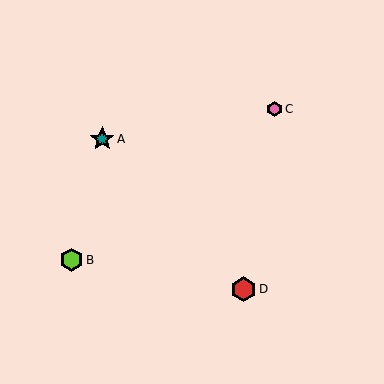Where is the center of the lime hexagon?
The center of the lime hexagon is at (72, 260).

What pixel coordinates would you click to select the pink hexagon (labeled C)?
Click at (274, 109) to select the pink hexagon C.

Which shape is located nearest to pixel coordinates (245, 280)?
The red hexagon (labeled D) at (244, 289) is nearest to that location.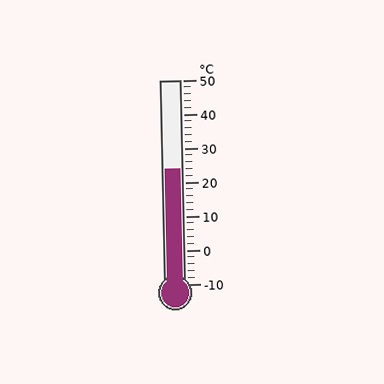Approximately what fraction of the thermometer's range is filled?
The thermometer is filled to approximately 55% of its range.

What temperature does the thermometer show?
The thermometer shows approximately 24°C.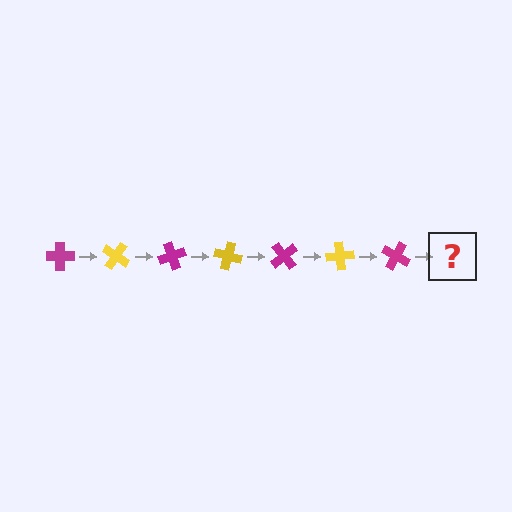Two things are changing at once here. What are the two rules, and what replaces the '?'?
The two rules are that it rotates 35 degrees each step and the color cycles through magenta and yellow. The '?' should be a yellow cross, rotated 245 degrees from the start.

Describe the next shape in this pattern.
It should be a yellow cross, rotated 245 degrees from the start.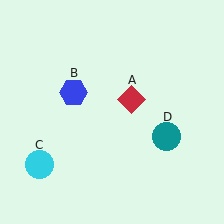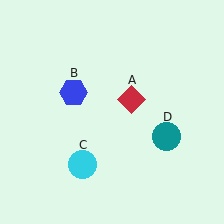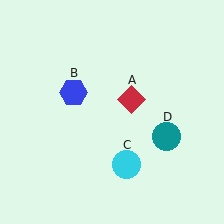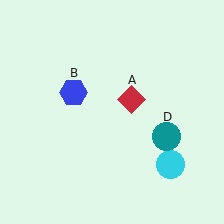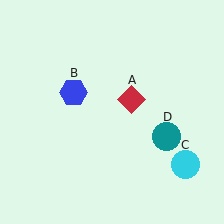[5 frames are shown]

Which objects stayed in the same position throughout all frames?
Red diamond (object A) and blue hexagon (object B) and teal circle (object D) remained stationary.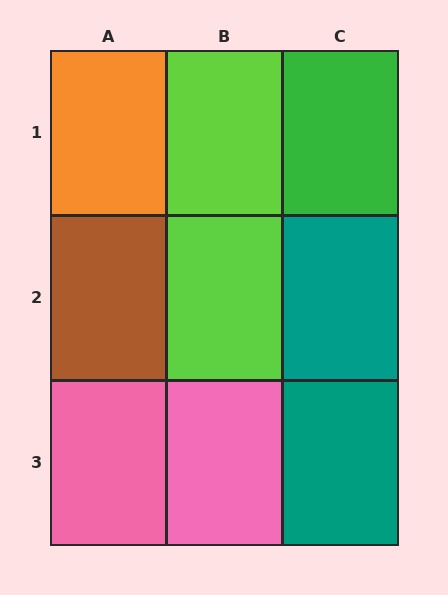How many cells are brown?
1 cell is brown.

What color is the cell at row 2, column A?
Brown.